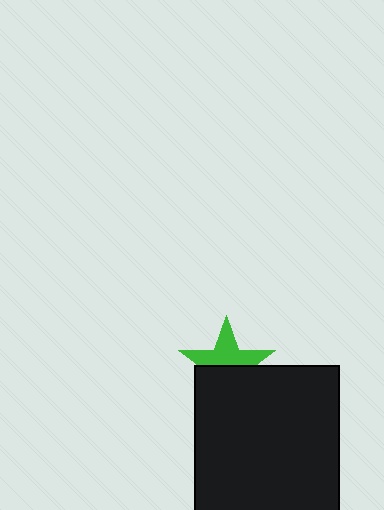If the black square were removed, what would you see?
You would see the complete green star.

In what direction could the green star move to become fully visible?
The green star could move up. That would shift it out from behind the black square entirely.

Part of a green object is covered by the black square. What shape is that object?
It is a star.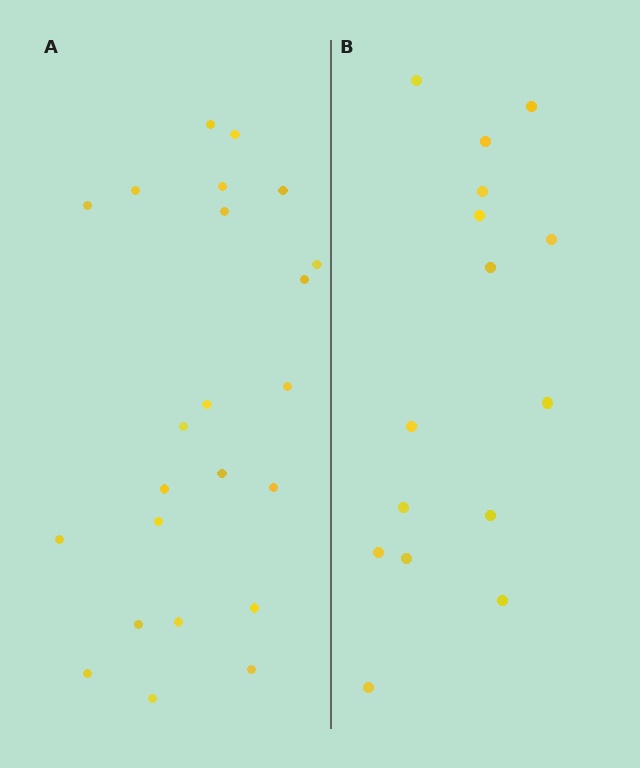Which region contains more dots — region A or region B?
Region A (the left region) has more dots.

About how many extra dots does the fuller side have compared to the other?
Region A has roughly 8 or so more dots than region B.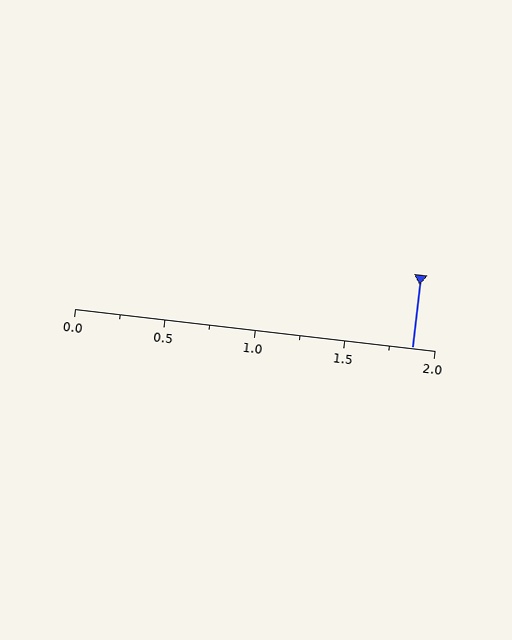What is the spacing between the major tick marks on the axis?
The major ticks are spaced 0.5 apart.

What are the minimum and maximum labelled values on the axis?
The axis runs from 0.0 to 2.0.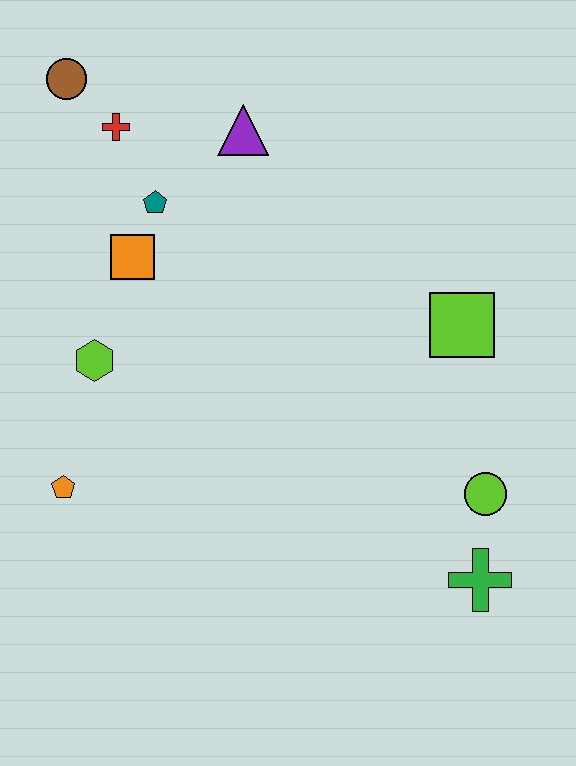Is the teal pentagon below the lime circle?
No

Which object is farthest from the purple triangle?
The green cross is farthest from the purple triangle.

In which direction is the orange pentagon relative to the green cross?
The orange pentagon is to the left of the green cross.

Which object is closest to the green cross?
The lime circle is closest to the green cross.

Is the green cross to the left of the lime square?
No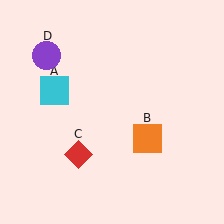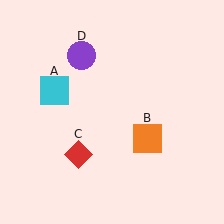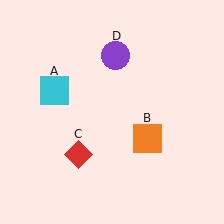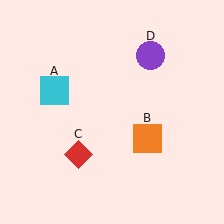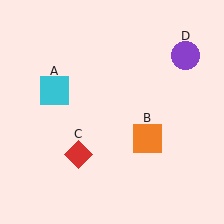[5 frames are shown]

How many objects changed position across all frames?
1 object changed position: purple circle (object D).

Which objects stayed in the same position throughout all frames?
Cyan square (object A) and orange square (object B) and red diamond (object C) remained stationary.